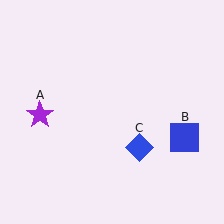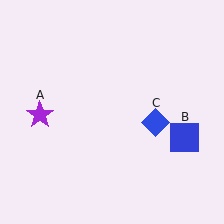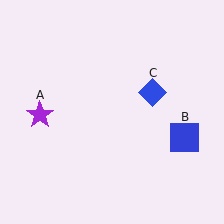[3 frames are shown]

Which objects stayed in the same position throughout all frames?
Purple star (object A) and blue square (object B) remained stationary.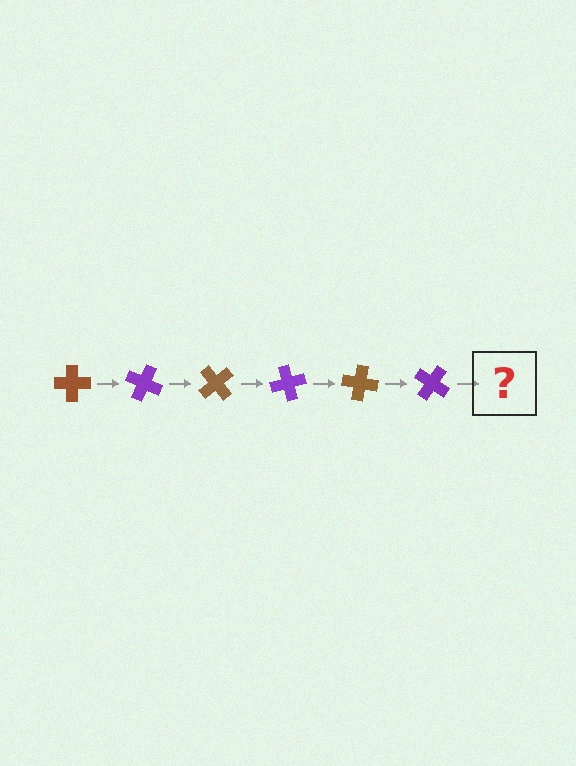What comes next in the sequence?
The next element should be a brown cross, rotated 150 degrees from the start.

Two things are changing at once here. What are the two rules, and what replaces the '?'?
The two rules are that it rotates 25 degrees each step and the color cycles through brown and purple. The '?' should be a brown cross, rotated 150 degrees from the start.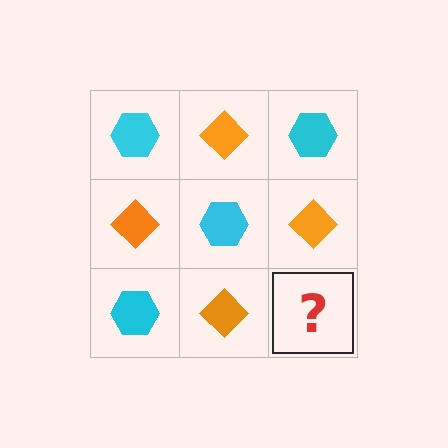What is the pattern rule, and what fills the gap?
The rule is that it alternates cyan hexagon and orange diamond in a checkerboard pattern. The gap should be filled with a cyan hexagon.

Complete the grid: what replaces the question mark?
The question mark should be replaced with a cyan hexagon.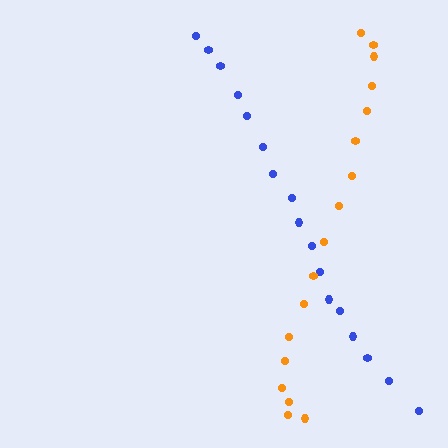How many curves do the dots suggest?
There are 2 distinct paths.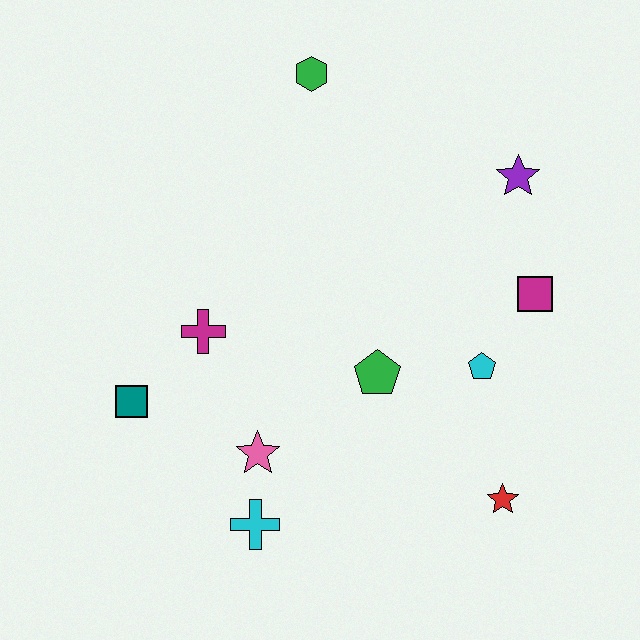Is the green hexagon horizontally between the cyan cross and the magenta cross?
No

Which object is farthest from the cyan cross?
The green hexagon is farthest from the cyan cross.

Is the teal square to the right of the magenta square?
No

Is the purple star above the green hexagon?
No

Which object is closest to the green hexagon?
The purple star is closest to the green hexagon.